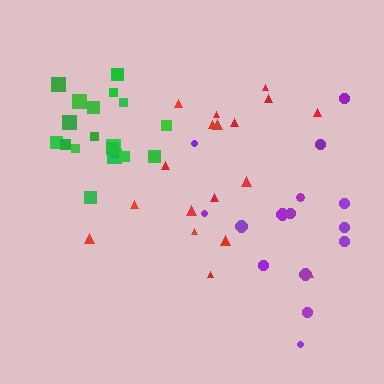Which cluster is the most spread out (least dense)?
Red.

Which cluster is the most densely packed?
Green.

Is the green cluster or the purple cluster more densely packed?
Green.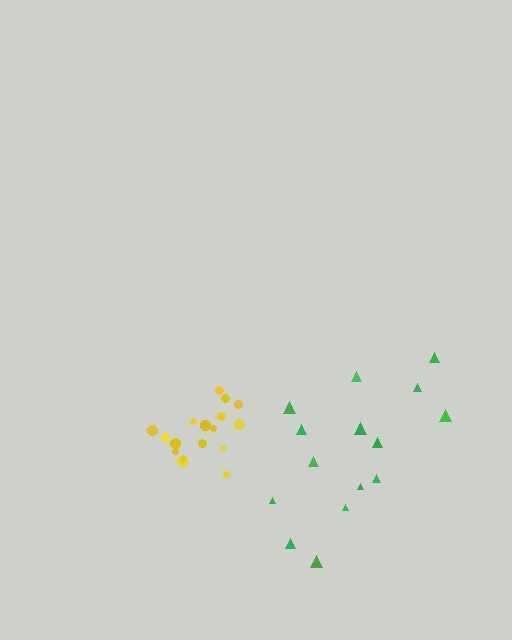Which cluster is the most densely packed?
Yellow.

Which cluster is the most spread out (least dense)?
Green.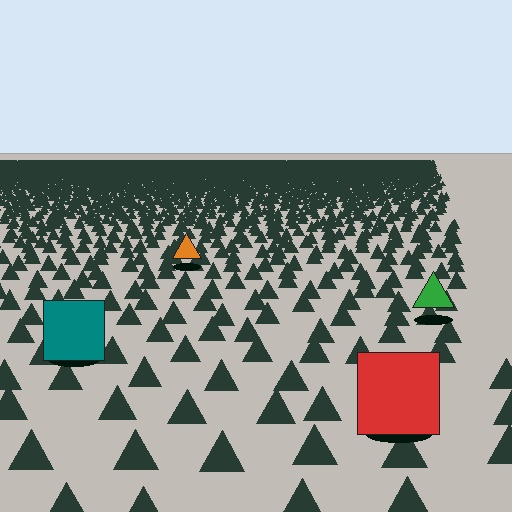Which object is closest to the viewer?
The red square is closest. The texture marks near it are larger and more spread out.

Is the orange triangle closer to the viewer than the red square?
No. The red square is closer — you can tell from the texture gradient: the ground texture is coarser near it.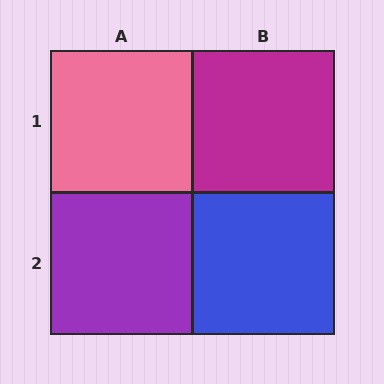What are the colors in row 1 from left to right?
Pink, magenta.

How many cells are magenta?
1 cell is magenta.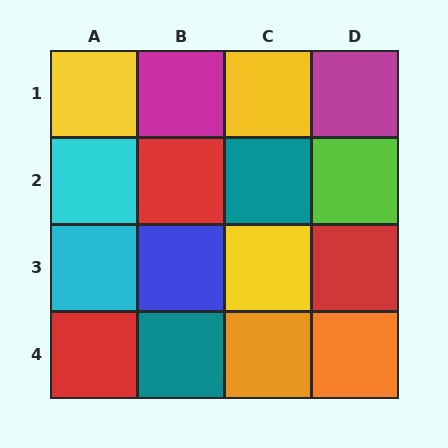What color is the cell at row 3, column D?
Red.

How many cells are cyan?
2 cells are cyan.